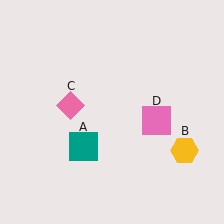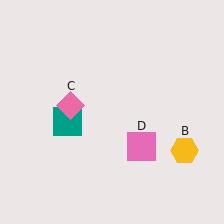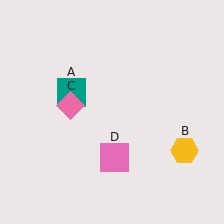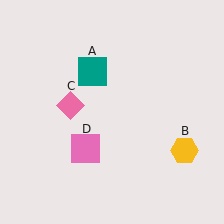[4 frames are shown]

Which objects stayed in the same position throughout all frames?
Yellow hexagon (object B) and pink diamond (object C) remained stationary.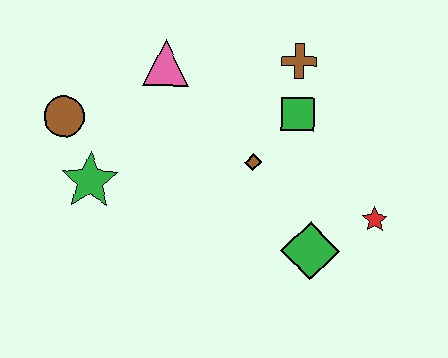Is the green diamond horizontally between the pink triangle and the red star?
Yes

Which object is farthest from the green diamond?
The brown circle is farthest from the green diamond.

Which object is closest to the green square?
The brown cross is closest to the green square.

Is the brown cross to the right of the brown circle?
Yes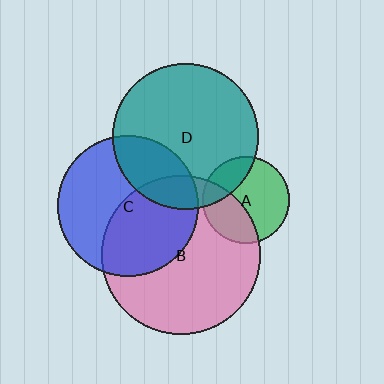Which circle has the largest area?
Circle B (pink).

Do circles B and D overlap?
Yes.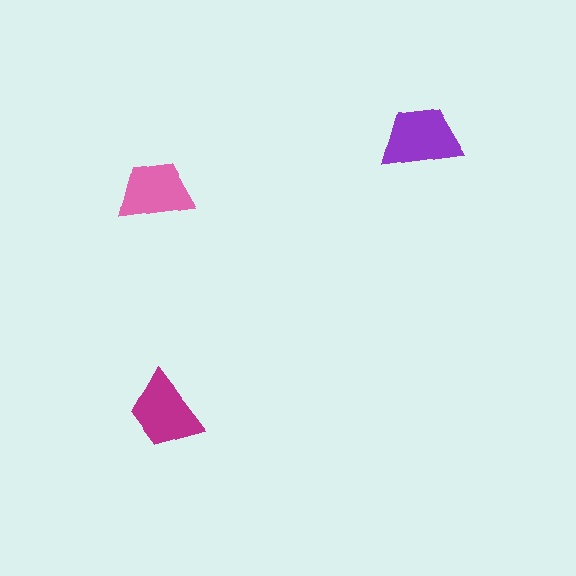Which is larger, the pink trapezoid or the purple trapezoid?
The purple one.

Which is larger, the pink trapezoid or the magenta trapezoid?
The magenta one.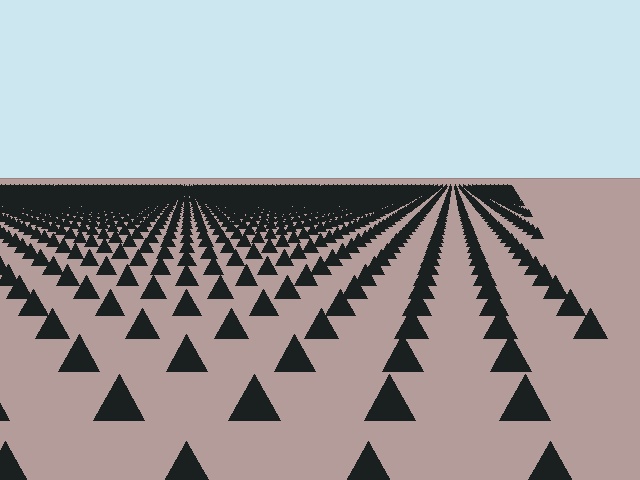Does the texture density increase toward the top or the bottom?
Density increases toward the top.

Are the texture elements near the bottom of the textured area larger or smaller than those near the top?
Larger. Near the bottom, elements are closer to the viewer and appear at a bigger on-screen size.